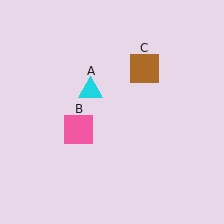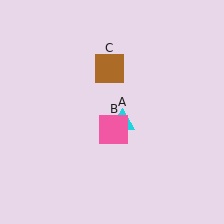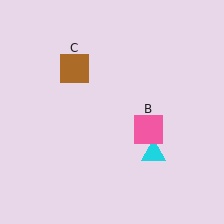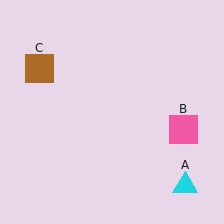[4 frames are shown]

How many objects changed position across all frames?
3 objects changed position: cyan triangle (object A), pink square (object B), brown square (object C).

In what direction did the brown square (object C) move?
The brown square (object C) moved left.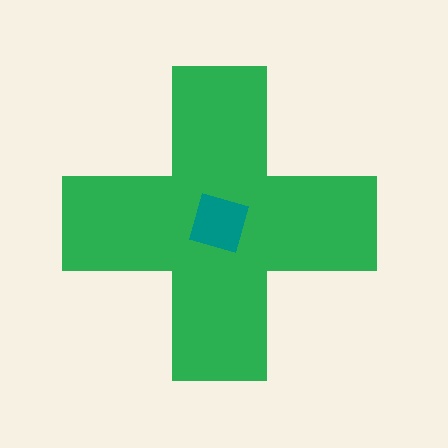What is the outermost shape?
The green cross.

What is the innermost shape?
The teal square.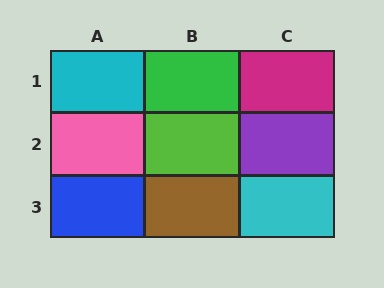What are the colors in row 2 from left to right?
Pink, lime, purple.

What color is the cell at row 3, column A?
Blue.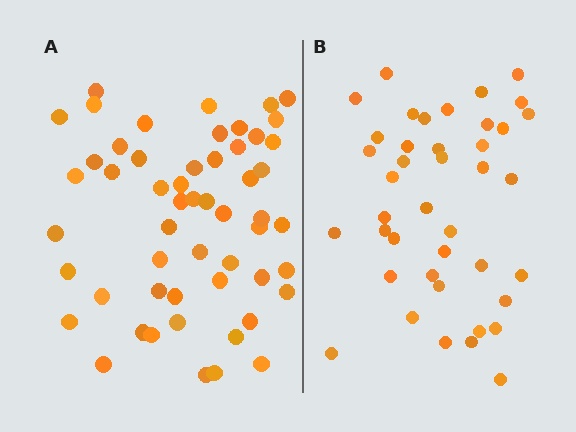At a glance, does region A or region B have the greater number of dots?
Region A (the left region) has more dots.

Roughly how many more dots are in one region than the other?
Region A has approximately 15 more dots than region B.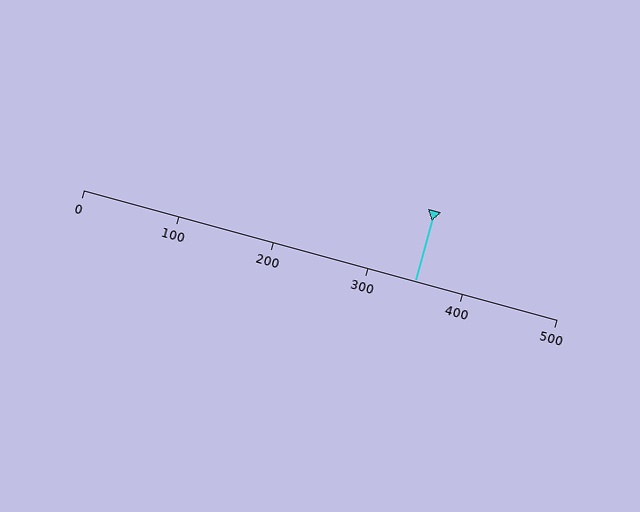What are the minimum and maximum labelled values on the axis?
The axis runs from 0 to 500.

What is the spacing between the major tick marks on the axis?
The major ticks are spaced 100 apart.